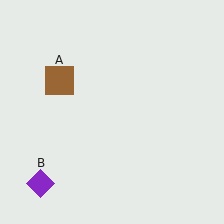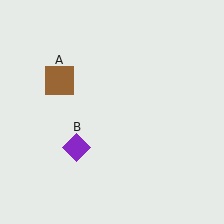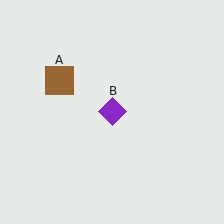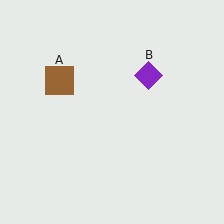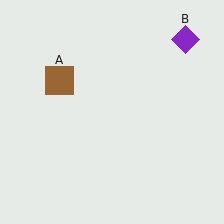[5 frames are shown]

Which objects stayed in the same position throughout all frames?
Brown square (object A) remained stationary.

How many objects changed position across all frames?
1 object changed position: purple diamond (object B).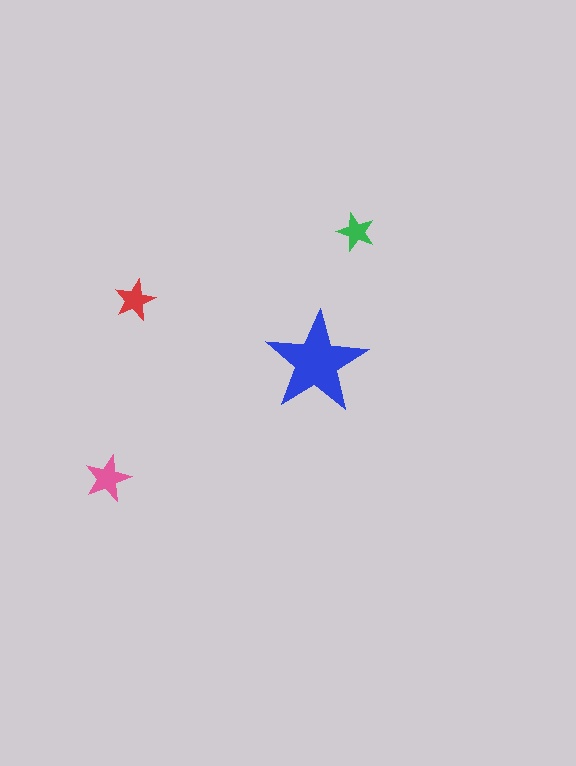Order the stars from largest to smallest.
the blue one, the pink one, the red one, the green one.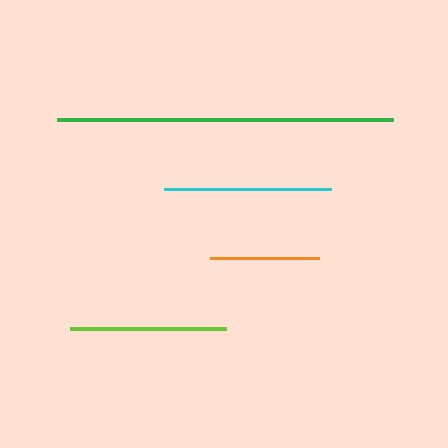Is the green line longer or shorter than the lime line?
The green line is longer than the lime line.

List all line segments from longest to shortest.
From longest to shortest: green, cyan, lime, orange.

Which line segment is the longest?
The green line is the longest at approximately 336 pixels.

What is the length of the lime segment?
The lime segment is approximately 156 pixels long.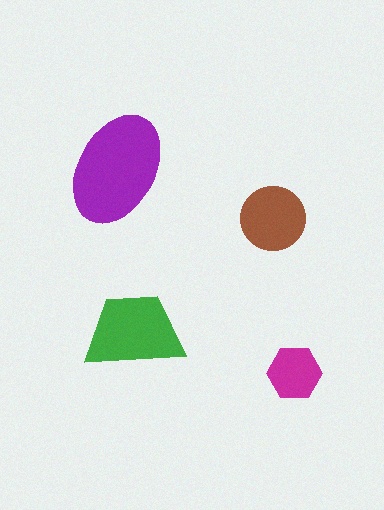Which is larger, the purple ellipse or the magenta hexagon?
The purple ellipse.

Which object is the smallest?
The magenta hexagon.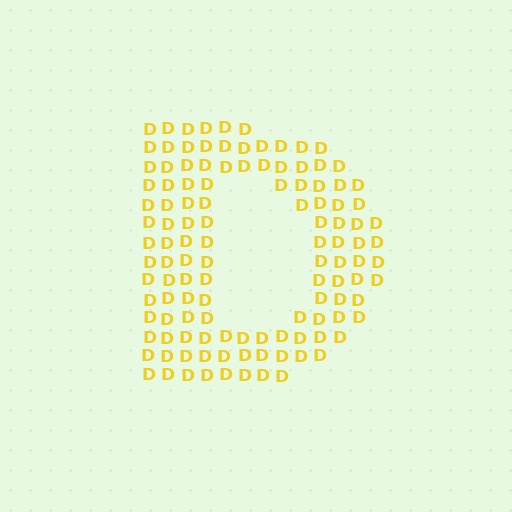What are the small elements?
The small elements are letter D's.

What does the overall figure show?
The overall figure shows the letter D.